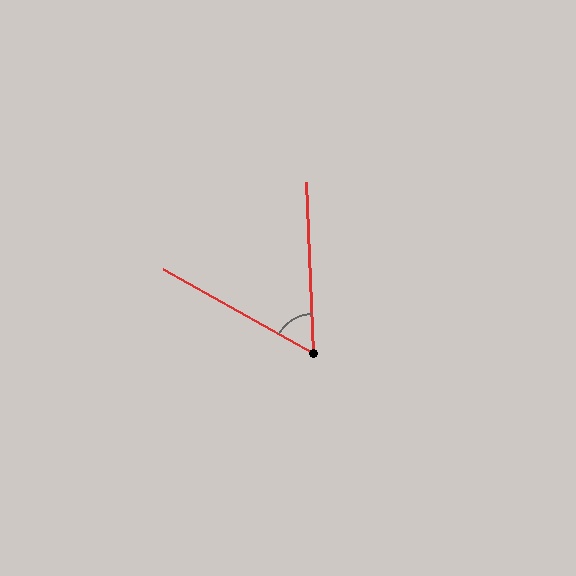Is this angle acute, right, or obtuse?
It is acute.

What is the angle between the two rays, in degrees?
Approximately 58 degrees.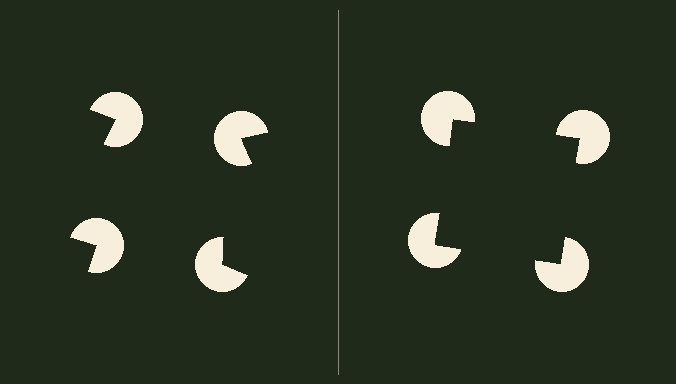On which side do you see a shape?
An illusory square appears on the right side. On the left side the wedge cuts are rotated, so no coherent shape forms.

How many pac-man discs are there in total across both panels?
8 — 4 on each side.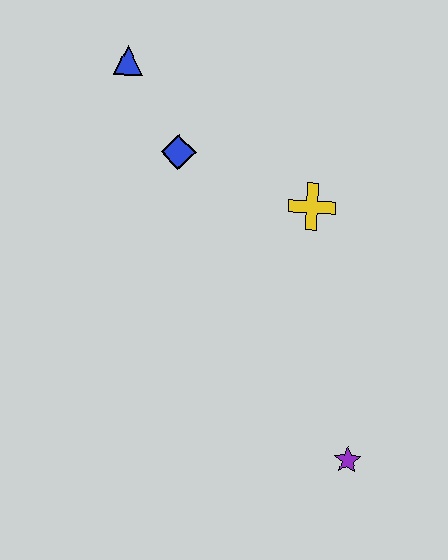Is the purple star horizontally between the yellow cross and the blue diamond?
No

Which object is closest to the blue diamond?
The blue triangle is closest to the blue diamond.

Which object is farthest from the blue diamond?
The purple star is farthest from the blue diamond.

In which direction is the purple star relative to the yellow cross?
The purple star is below the yellow cross.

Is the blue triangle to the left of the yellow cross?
Yes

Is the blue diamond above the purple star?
Yes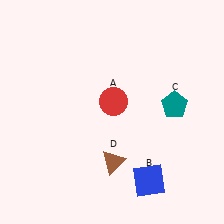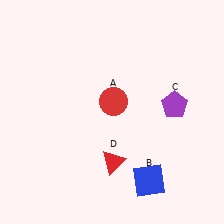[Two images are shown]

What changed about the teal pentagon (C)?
In Image 1, C is teal. In Image 2, it changed to purple.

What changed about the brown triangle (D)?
In Image 1, D is brown. In Image 2, it changed to red.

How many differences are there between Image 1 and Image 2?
There are 2 differences between the two images.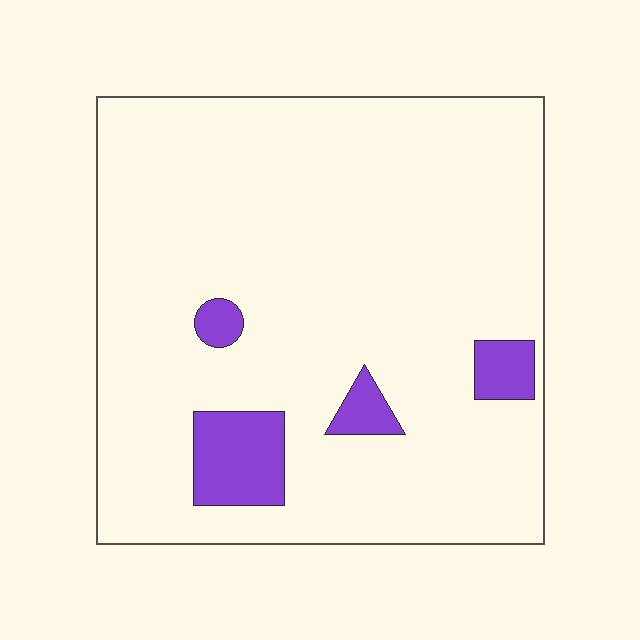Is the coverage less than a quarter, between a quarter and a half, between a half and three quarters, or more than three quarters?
Less than a quarter.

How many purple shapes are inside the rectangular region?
4.